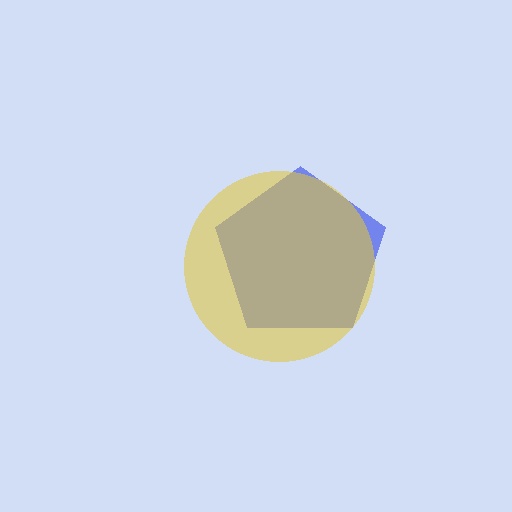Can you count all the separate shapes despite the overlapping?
Yes, there are 2 separate shapes.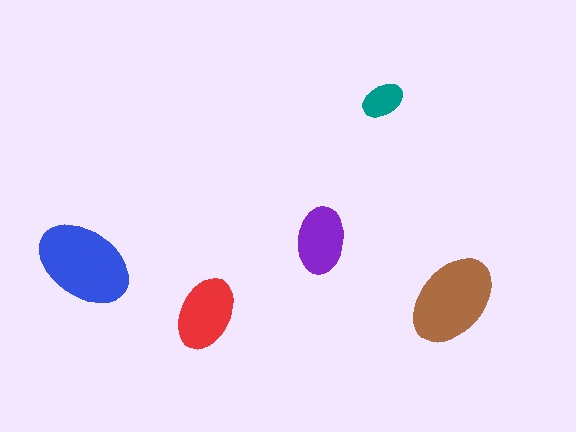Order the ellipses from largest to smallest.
the blue one, the brown one, the red one, the purple one, the teal one.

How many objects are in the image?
There are 5 objects in the image.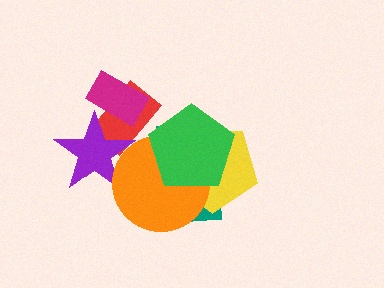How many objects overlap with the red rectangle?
2 objects overlap with the red rectangle.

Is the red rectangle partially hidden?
Yes, it is partially covered by another shape.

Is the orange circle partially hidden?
Yes, it is partially covered by another shape.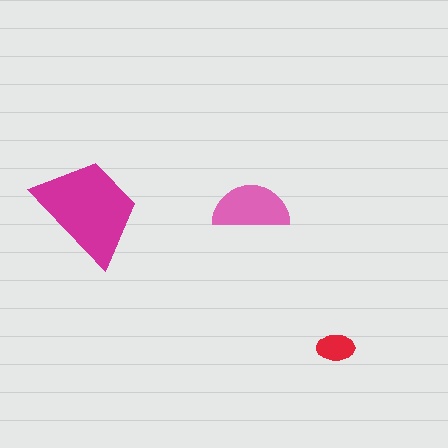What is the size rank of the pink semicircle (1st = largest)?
2nd.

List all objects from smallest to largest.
The red ellipse, the pink semicircle, the magenta trapezoid.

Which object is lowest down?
The red ellipse is bottommost.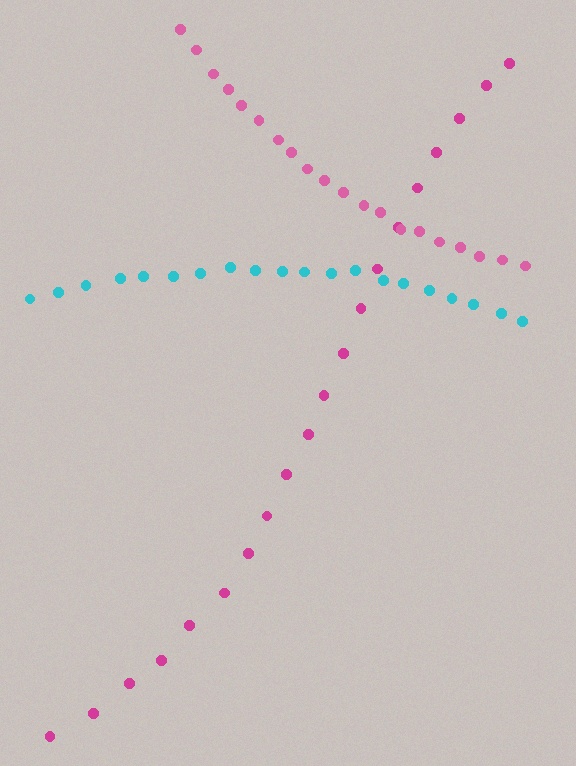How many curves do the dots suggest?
There are 3 distinct paths.